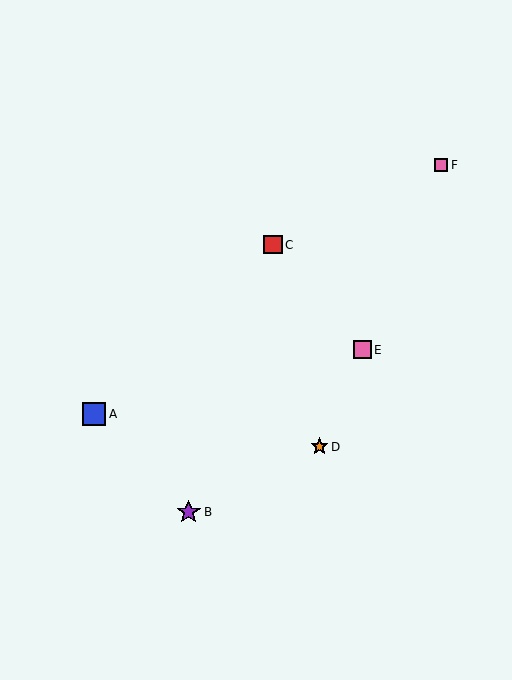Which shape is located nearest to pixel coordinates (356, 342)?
The pink square (labeled E) at (362, 350) is nearest to that location.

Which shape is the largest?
The purple star (labeled B) is the largest.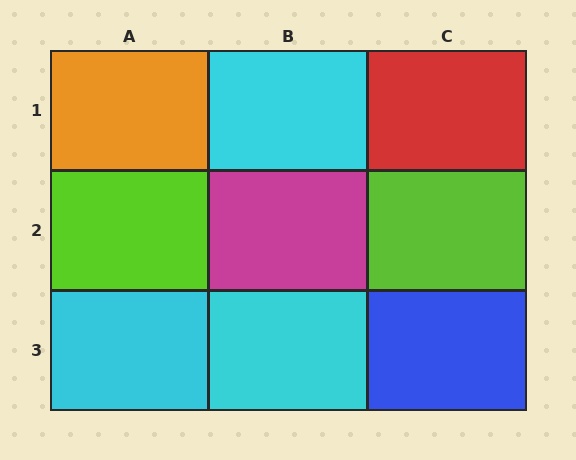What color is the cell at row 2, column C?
Lime.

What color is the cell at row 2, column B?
Magenta.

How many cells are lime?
2 cells are lime.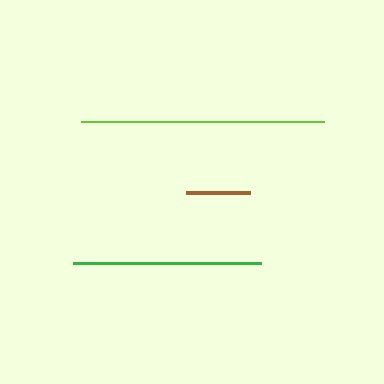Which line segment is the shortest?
The brown line is the shortest at approximately 64 pixels.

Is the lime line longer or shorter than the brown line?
The lime line is longer than the brown line.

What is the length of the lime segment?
The lime segment is approximately 244 pixels long.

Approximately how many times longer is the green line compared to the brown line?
The green line is approximately 3.0 times the length of the brown line.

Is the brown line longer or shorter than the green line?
The green line is longer than the brown line.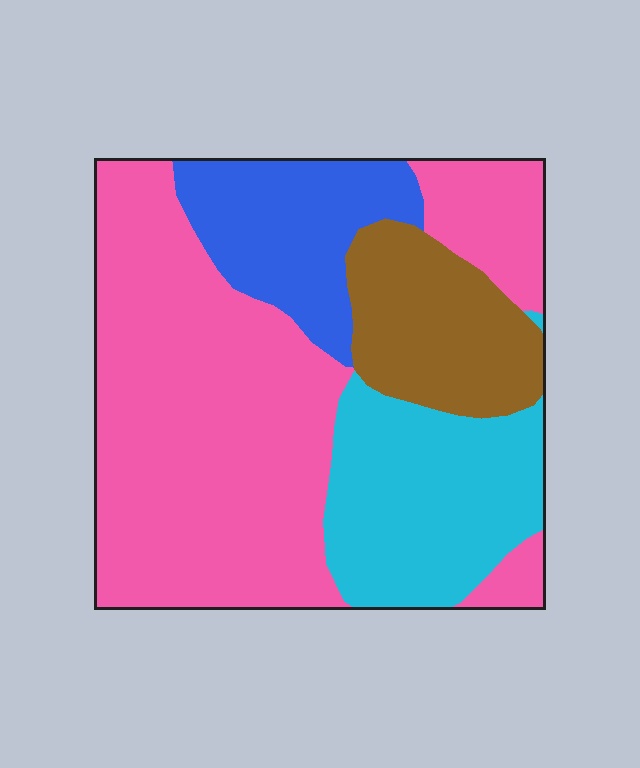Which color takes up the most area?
Pink, at roughly 50%.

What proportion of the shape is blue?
Blue covers 14% of the shape.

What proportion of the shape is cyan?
Cyan takes up about one fifth (1/5) of the shape.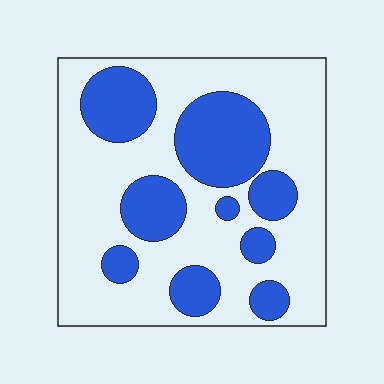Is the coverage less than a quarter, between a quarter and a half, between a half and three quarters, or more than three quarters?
Between a quarter and a half.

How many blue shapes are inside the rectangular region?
9.